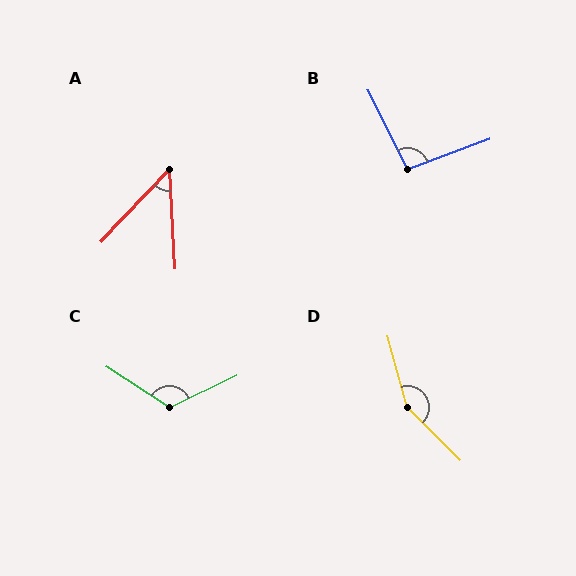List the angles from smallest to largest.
A (46°), B (96°), C (122°), D (151°).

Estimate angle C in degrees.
Approximately 122 degrees.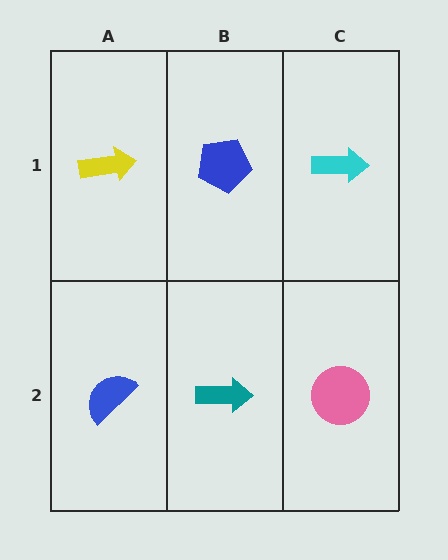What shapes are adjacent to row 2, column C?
A cyan arrow (row 1, column C), a teal arrow (row 2, column B).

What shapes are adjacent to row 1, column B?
A teal arrow (row 2, column B), a yellow arrow (row 1, column A), a cyan arrow (row 1, column C).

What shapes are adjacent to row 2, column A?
A yellow arrow (row 1, column A), a teal arrow (row 2, column B).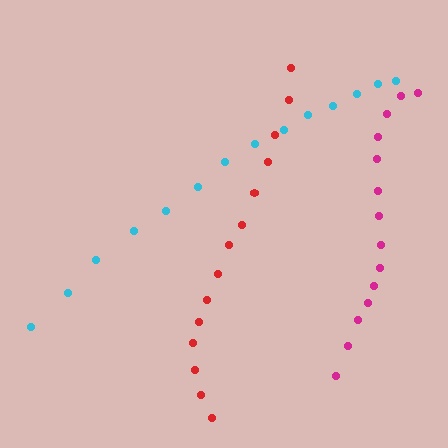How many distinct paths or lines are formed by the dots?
There are 3 distinct paths.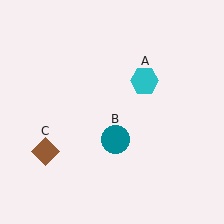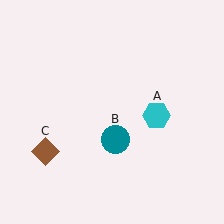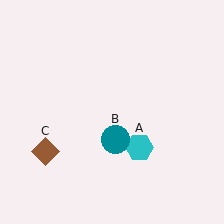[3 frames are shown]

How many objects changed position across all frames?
1 object changed position: cyan hexagon (object A).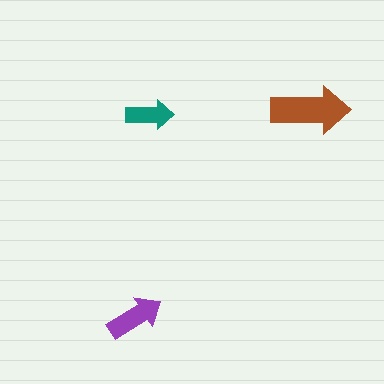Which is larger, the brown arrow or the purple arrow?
The brown one.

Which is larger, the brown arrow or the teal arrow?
The brown one.